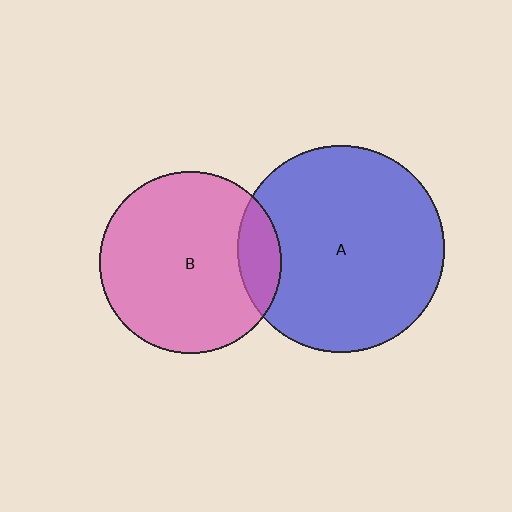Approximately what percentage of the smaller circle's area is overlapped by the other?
Approximately 15%.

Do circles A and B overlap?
Yes.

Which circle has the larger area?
Circle A (blue).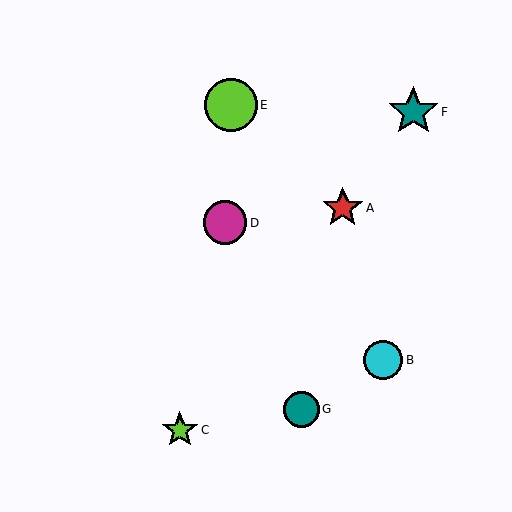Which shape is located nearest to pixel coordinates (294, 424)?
The teal circle (labeled G) at (302, 409) is nearest to that location.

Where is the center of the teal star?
The center of the teal star is at (413, 112).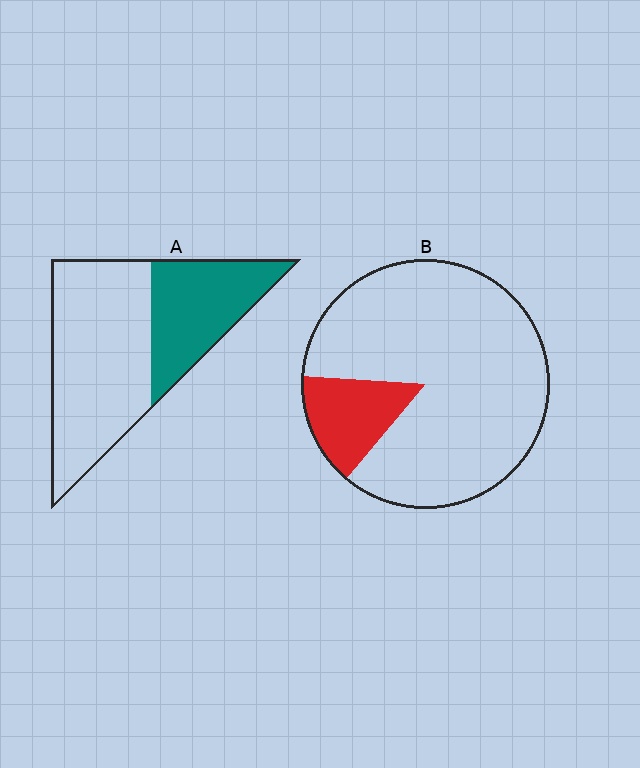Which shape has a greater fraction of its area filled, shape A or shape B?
Shape A.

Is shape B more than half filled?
No.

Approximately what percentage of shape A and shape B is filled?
A is approximately 35% and B is approximately 15%.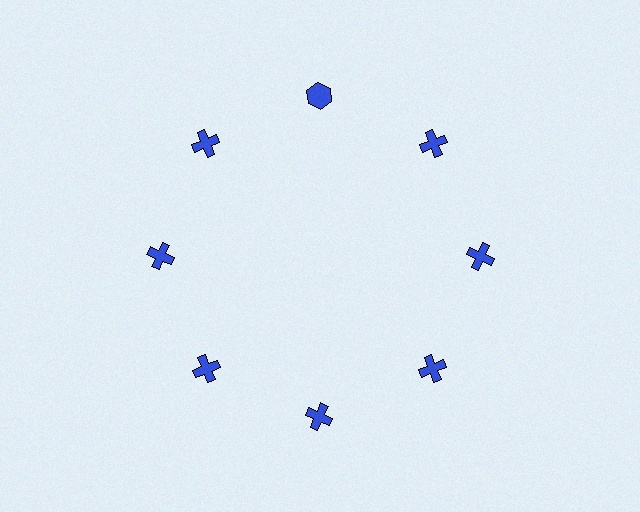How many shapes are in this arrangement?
There are 8 shapes arranged in a ring pattern.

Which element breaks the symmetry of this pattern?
The blue hexagon at roughly the 12 o'clock position breaks the symmetry. All other shapes are blue crosses.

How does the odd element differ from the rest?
It has a different shape: hexagon instead of cross.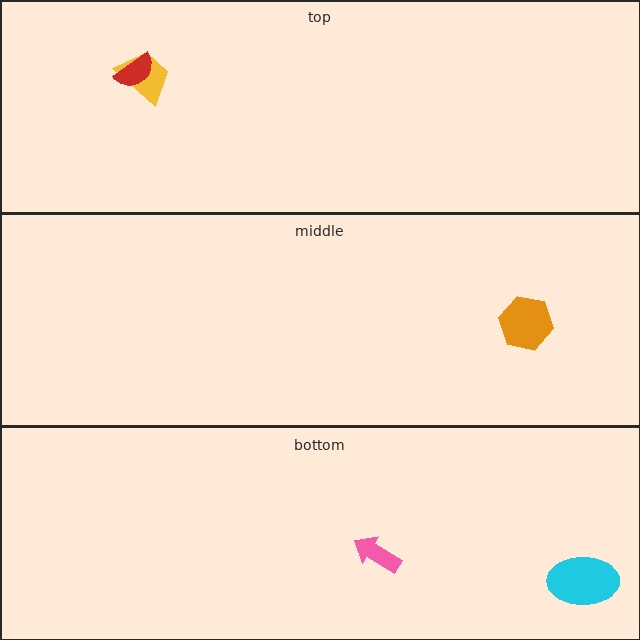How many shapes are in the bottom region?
2.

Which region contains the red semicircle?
The top region.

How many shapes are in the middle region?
1.